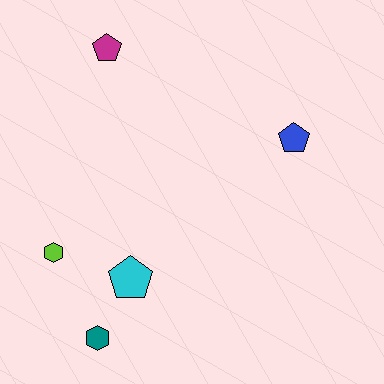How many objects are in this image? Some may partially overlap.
There are 5 objects.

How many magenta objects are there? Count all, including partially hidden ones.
There is 1 magenta object.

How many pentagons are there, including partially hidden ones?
There are 3 pentagons.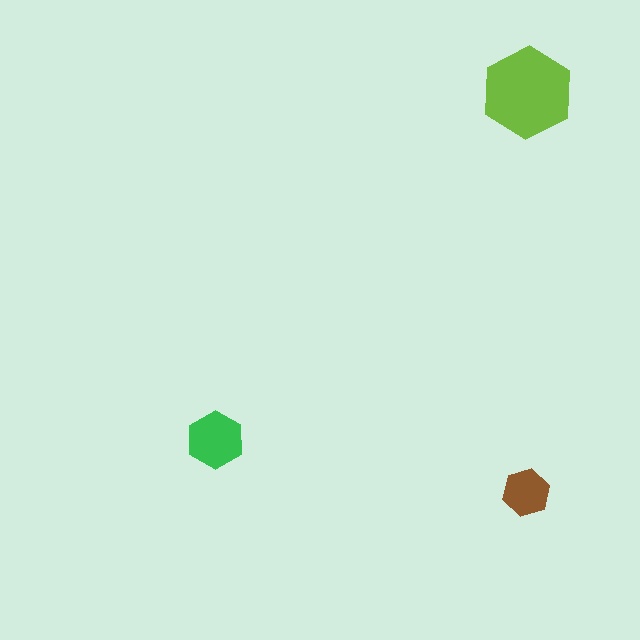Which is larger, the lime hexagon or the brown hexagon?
The lime one.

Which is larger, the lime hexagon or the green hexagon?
The lime one.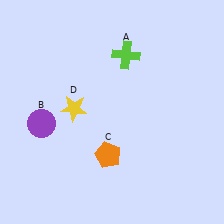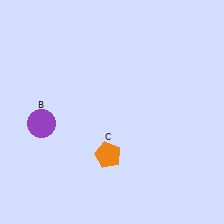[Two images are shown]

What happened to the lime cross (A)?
The lime cross (A) was removed in Image 2. It was in the top-right area of Image 1.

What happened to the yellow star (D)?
The yellow star (D) was removed in Image 2. It was in the top-left area of Image 1.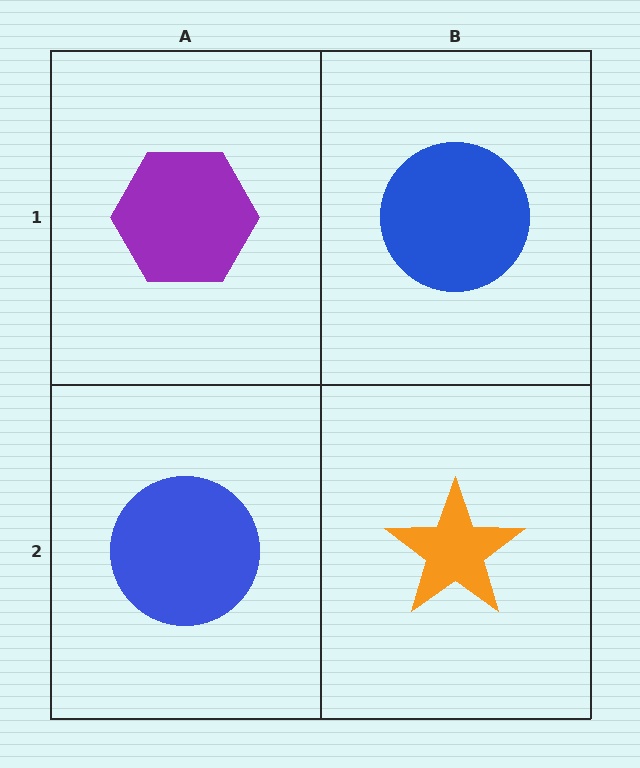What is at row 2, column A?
A blue circle.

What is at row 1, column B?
A blue circle.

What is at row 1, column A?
A purple hexagon.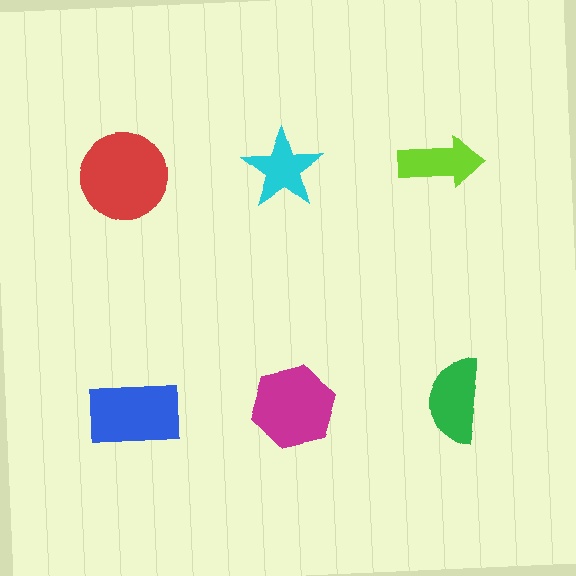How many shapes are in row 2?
3 shapes.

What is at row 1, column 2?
A cyan star.